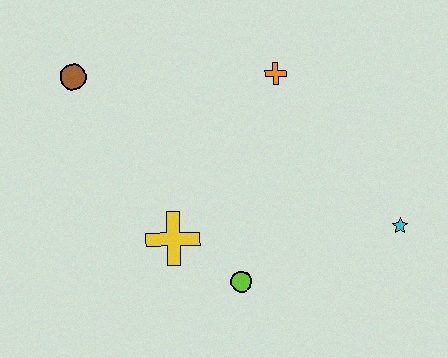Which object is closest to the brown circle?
The yellow cross is closest to the brown circle.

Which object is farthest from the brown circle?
The cyan star is farthest from the brown circle.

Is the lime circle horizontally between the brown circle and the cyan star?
Yes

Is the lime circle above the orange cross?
No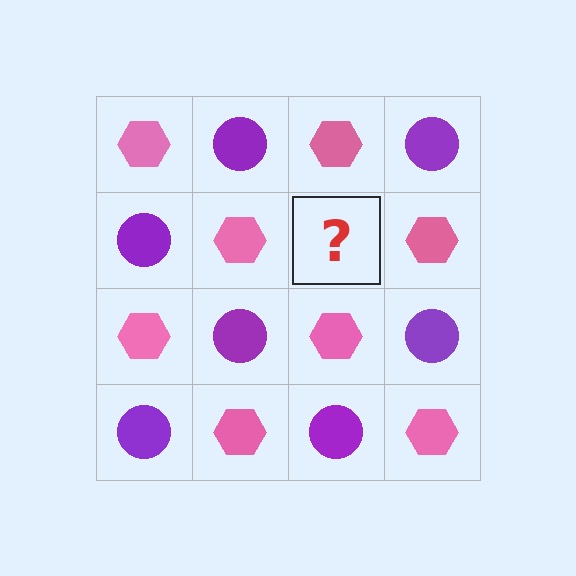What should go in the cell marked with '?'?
The missing cell should contain a purple circle.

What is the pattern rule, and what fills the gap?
The rule is that it alternates pink hexagon and purple circle in a checkerboard pattern. The gap should be filled with a purple circle.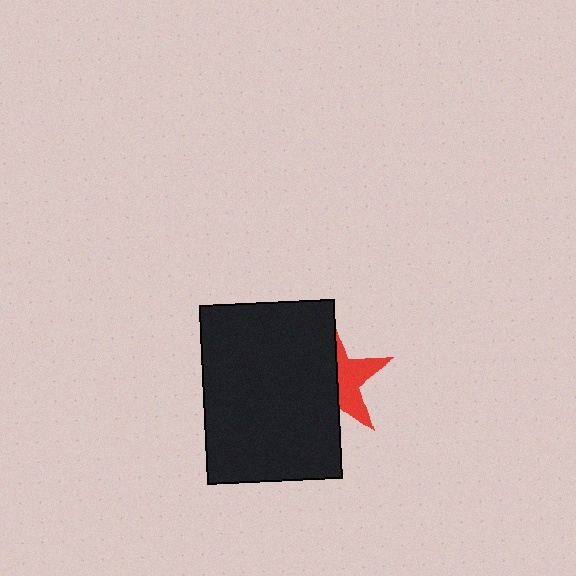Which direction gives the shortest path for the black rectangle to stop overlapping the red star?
Moving left gives the shortest separation.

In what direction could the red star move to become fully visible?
The red star could move right. That would shift it out from behind the black rectangle entirely.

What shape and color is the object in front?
The object in front is a black rectangle.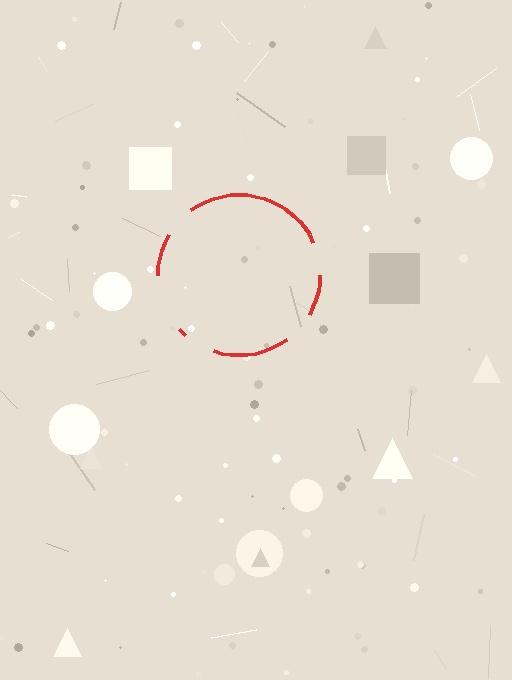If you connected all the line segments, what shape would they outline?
They would outline a circle.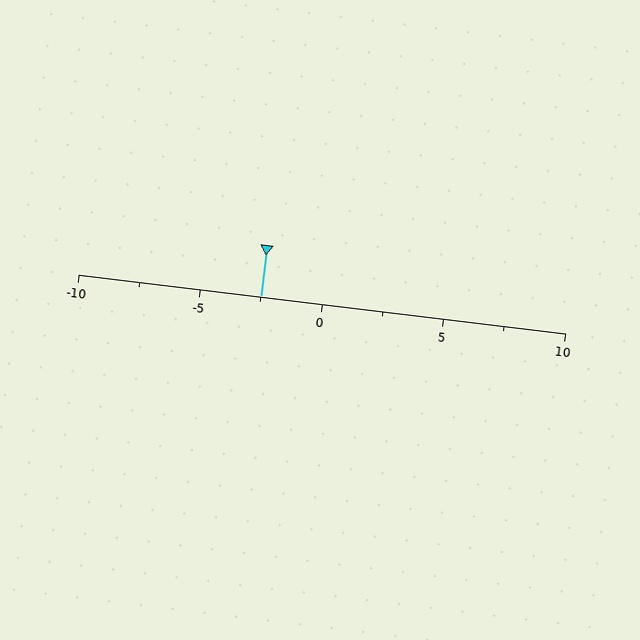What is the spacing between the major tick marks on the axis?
The major ticks are spaced 5 apart.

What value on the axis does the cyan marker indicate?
The marker indicates approximately -2.5.